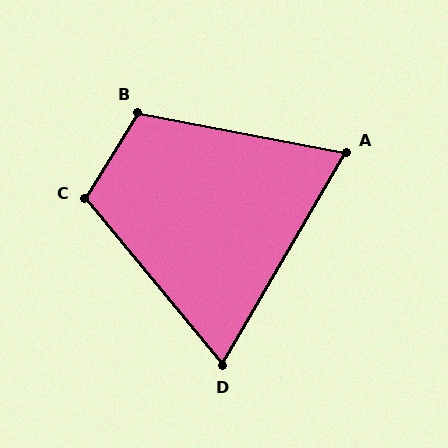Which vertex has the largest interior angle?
B, at approximately 110 degrees.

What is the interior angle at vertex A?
Approximately 71 degrees (acute).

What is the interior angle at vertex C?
Approximately 109 degrees (obtuse).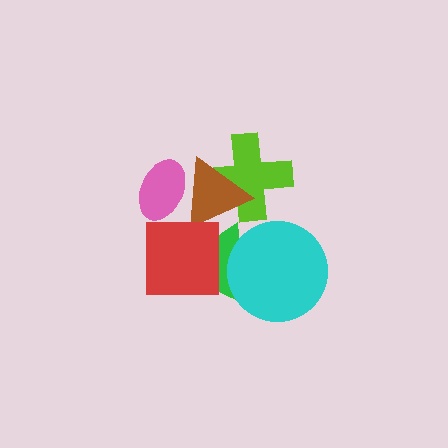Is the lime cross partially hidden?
Yes, it is partially covered by another shape.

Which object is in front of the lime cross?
The brown triangle is in front of the lime cross.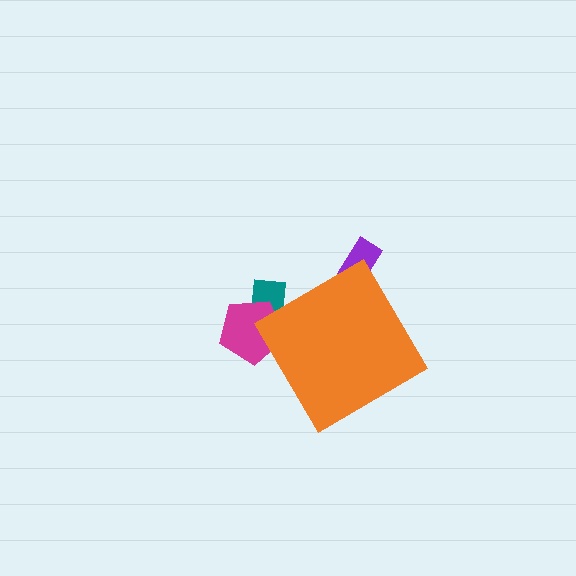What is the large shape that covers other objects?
An orange diamond.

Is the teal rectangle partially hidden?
Yes, the teal rectangle is partially hidden behind the orange diamond.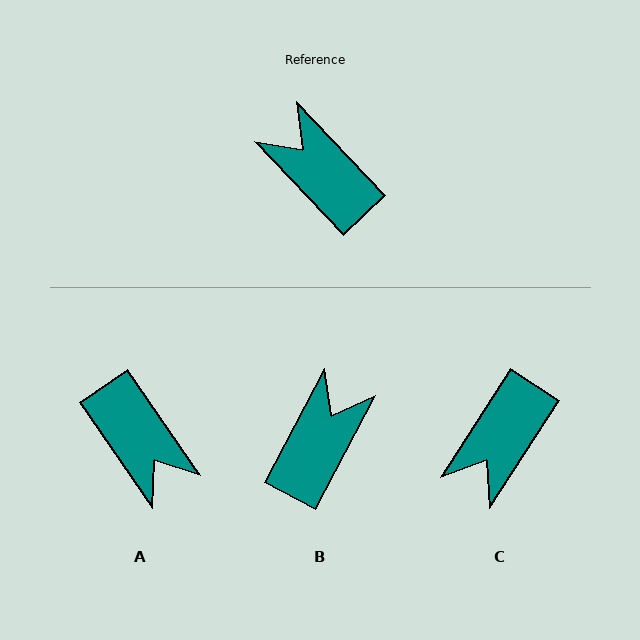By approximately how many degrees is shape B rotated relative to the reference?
Approximately 71 degrees clockwise.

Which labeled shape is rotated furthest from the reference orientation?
A, about 171 degrees away.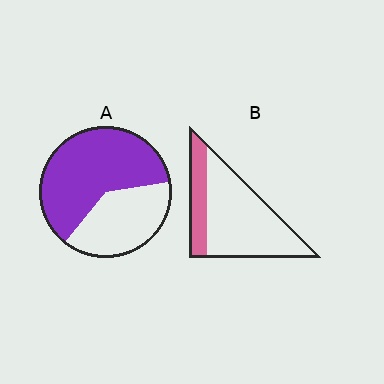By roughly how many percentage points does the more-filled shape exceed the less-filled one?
By roughly 35 percentage points (A over B).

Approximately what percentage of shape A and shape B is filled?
A is approximately 60% and B is approximately 25%.